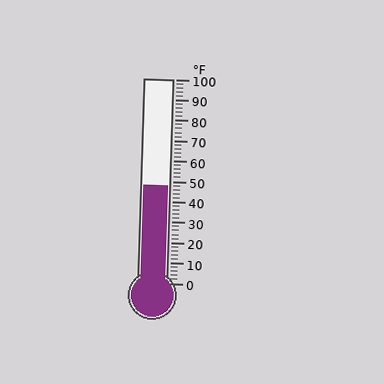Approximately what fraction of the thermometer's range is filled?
The thermometer is filled to approximately 50% of its range.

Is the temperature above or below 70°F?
The temperature is below 70°F.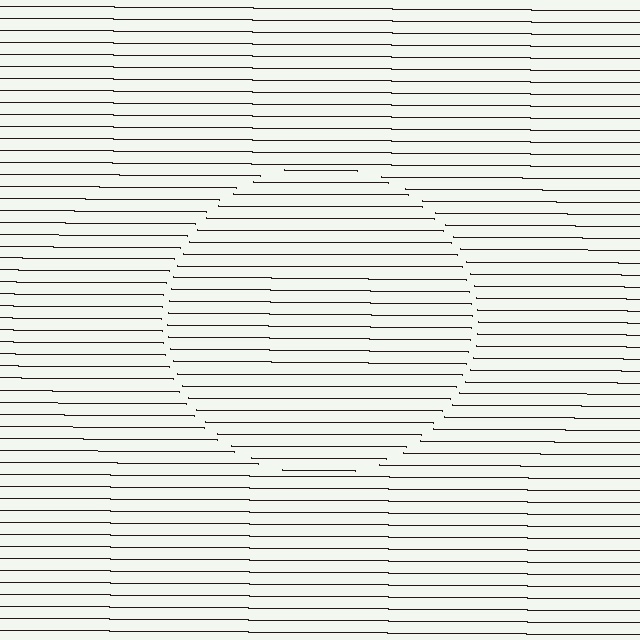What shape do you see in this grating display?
An illusory circle. The interior of the shape contains the same grating, shifted by half a period — the contour is defined by the phase discontinuity where line-ends from the inner and outer gratings abut.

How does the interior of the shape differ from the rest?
The interior of the shape contains the same grating, shifted by half a period — the contour is defined by the phase discontinuity where line-ends from the inner and outer gratings abut.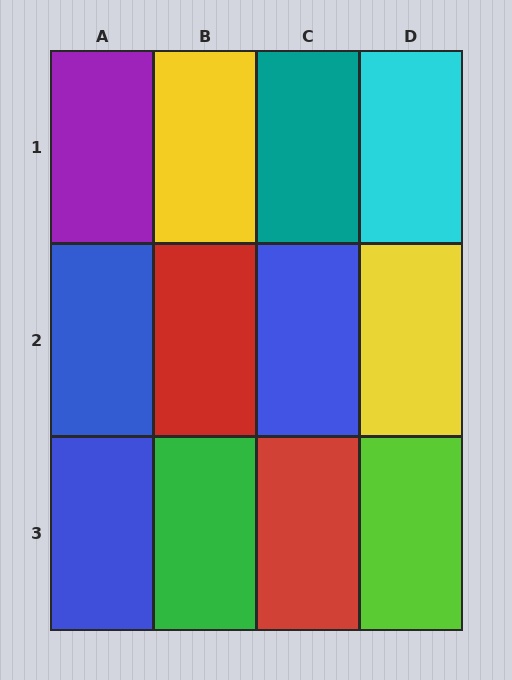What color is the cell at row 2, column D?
Yellow.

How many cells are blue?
3 cells are blue.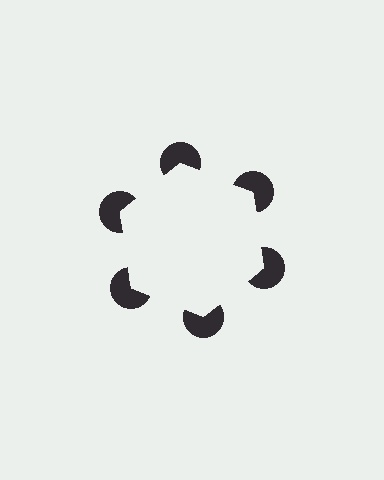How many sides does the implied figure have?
6 sides.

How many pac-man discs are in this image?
There are 6 — one at each vertex of the illusory hexagon.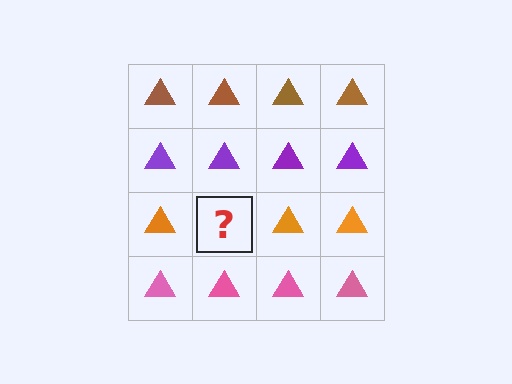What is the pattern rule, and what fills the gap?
The rule is that each row has a consistent color. The gap should be filled with an orange triangle.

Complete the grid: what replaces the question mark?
The question mark should be replaced with an orange triangle.